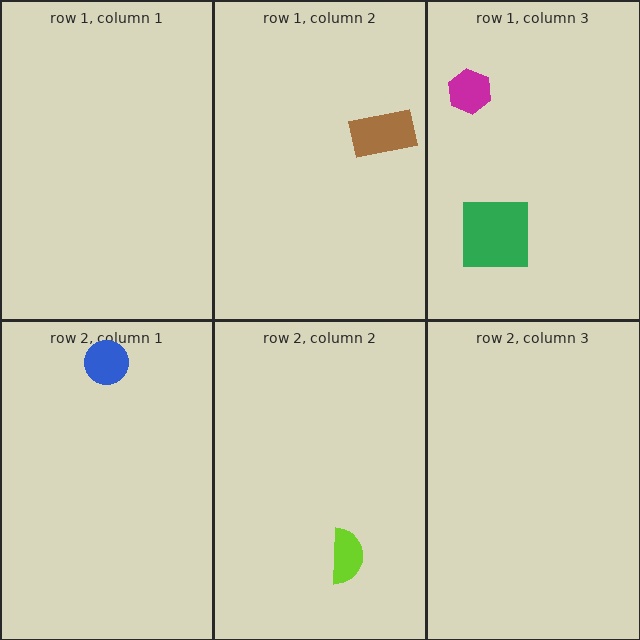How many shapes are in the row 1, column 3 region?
2.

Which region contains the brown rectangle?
The row 1, column 2 region.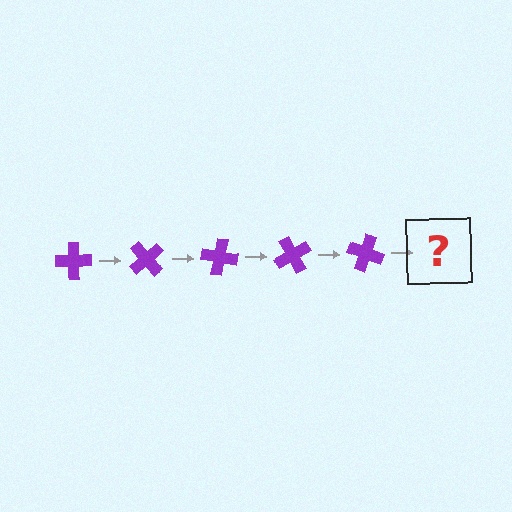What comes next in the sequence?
The next element should be a purple cross rotated 250 degrees.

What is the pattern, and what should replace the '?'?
The pattern is that the cross rotates 50 degrees each step. The '?' should be a purple cross rotated 250 degrees.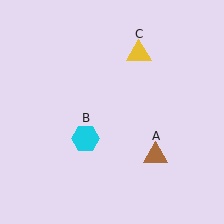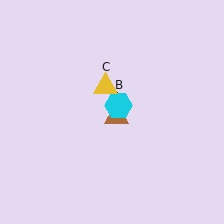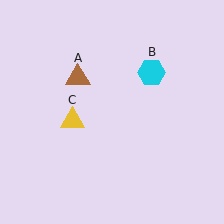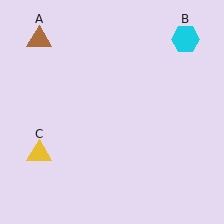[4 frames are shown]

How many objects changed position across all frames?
3 objects changed position: brown triangle (object A), cyan hexagon (object B), yellow triangle (object C).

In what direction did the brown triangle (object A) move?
The brown triangle (object A) moved up and to the left.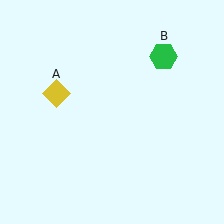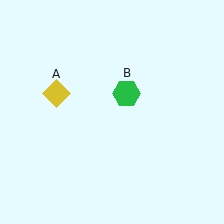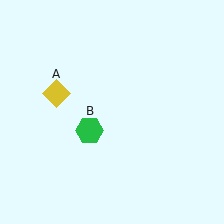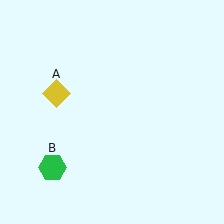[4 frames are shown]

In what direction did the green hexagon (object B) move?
The green hexagon (object B) moved down and to the left.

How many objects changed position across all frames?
1 object changed position: green hexagon (object B).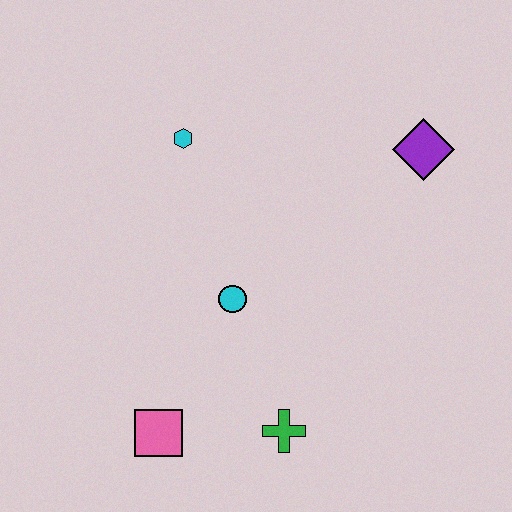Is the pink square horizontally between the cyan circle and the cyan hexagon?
No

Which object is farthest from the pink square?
The purple diamond is farthest from the pink square.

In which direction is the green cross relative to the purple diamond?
The green cross is below the purple diamond.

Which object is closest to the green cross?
The pink square is closest to the green cross.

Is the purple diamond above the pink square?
Yes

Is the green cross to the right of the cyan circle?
Yes